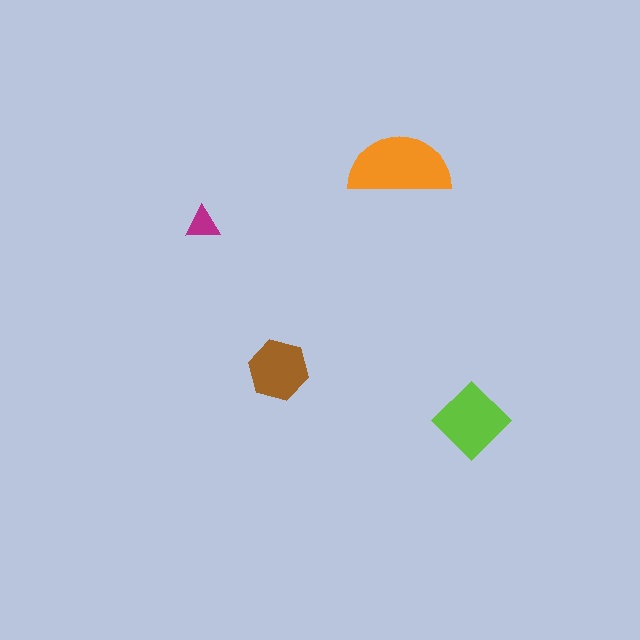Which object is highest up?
The orange semicircle is topmost.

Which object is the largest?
The orange semicircle.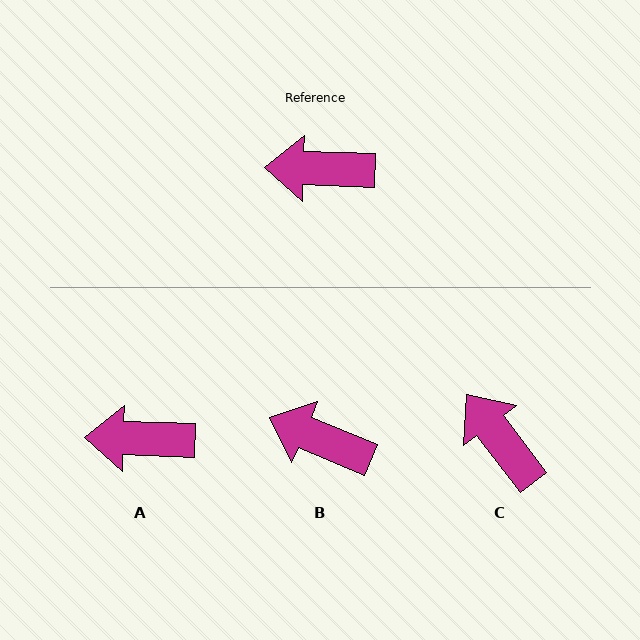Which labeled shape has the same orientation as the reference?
A.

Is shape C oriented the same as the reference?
No, it is off by about 51 degrees.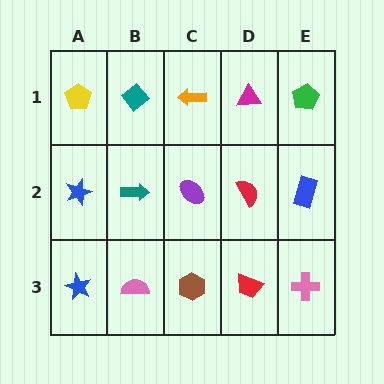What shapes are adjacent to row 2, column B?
A teal diamond (row 1, column B), a pink semicircle (row 3, column B), a blue star (row 2, column A), a purple ellipse (row 2, column C).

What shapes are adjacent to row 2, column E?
A green pentagon (row 1, column E), a pink cross (row 3, column E), a red semicircle (row 2, column D).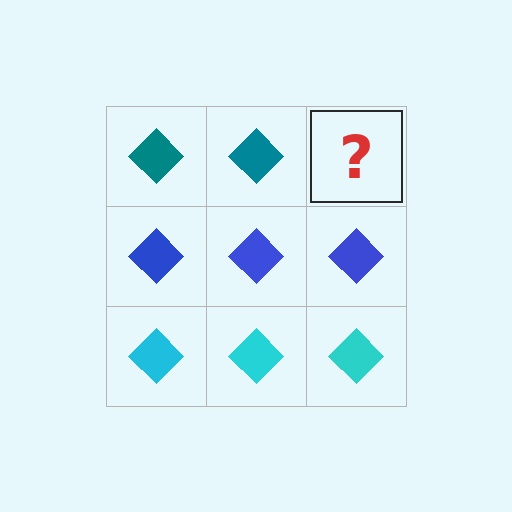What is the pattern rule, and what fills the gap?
The rule is that each row has a consistent color. The gap should be filled with a teal diamond.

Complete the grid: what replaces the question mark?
The question mark should be replaced with a teal diamond.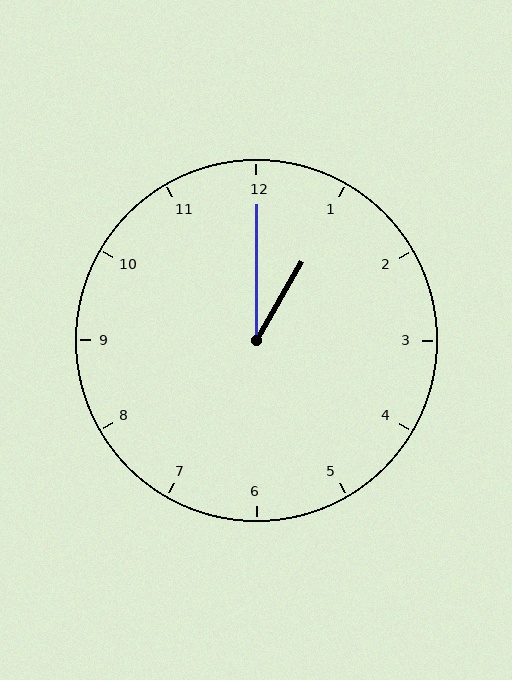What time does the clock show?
1:00.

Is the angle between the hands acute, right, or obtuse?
It is acute.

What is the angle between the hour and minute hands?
Approximately 30 degrees.